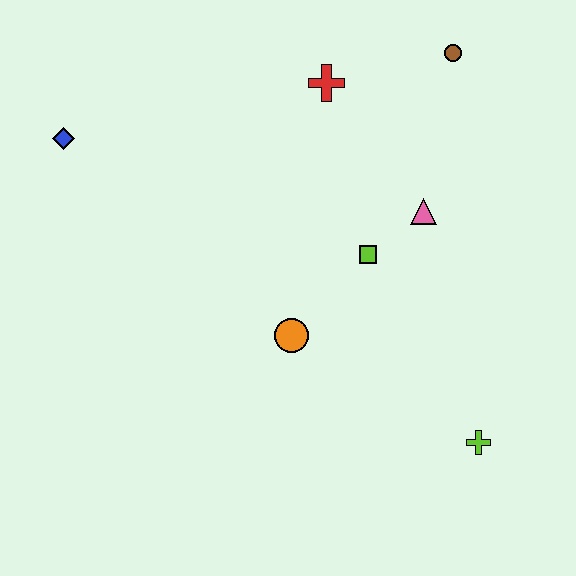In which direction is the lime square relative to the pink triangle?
The lime square is to the left of the pink triangle.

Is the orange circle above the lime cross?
Yes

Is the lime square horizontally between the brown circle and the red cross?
Yes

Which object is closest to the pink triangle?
The lime square is closest to the pink triangle.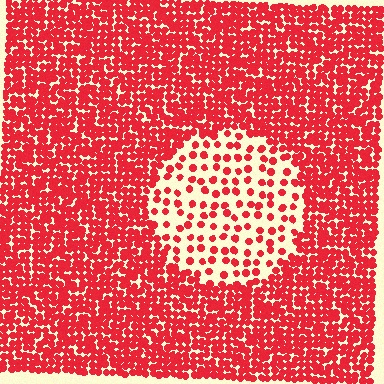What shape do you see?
I see a circle.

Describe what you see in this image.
The image contains small red elements arranged at two different densities. A circle-shaped region is visible where the elements are less densely packed than the surrounding area.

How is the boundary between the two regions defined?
The boundary is defined by a change in element density (approximately 2.9x ratio). All elements are the same color, size, and shape.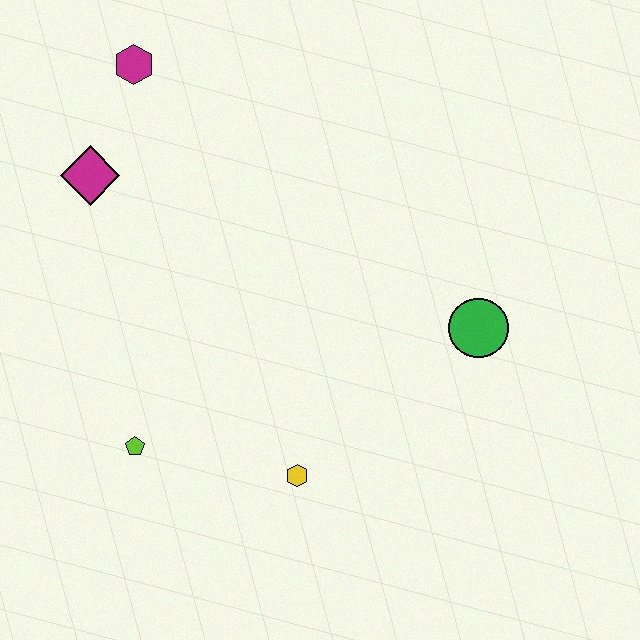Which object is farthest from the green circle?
The magenta hexagon is farthest from the green circle.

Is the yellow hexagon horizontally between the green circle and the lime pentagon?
Yes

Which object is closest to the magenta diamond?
The magenta hexagon is closest to the magenta diamond.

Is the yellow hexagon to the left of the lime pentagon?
No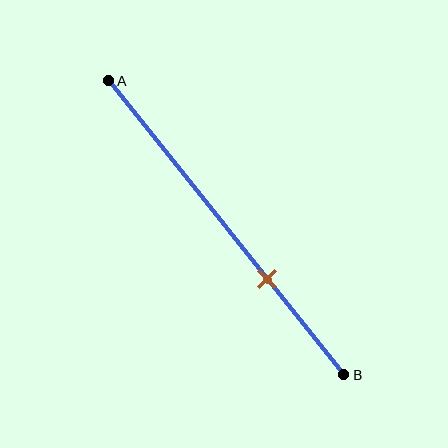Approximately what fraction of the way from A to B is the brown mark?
The brown mark is approximately 70% of the way from A to B.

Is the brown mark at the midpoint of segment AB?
No, the mark is at about 70% from A, not at the 50% midpoint.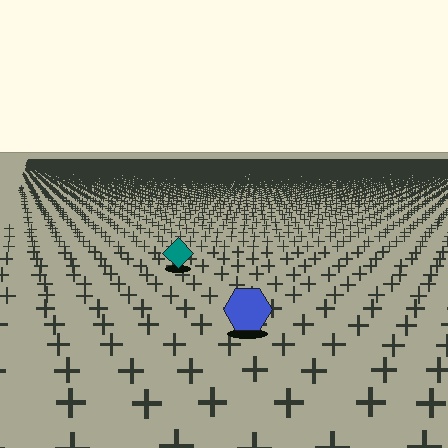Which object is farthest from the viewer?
The teal diamond is farthest from the viewer. It appears smaller and the ground texture around it is denser.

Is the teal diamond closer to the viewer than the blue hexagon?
No. The blue hexagon is closer — you can tell from the texture gradient: the ground texture is coarser near it.